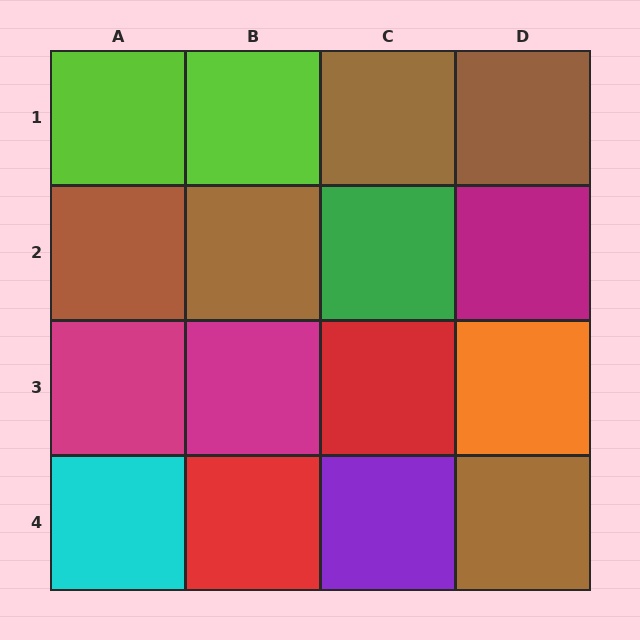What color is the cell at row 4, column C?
Purple.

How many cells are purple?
1 cell is purple.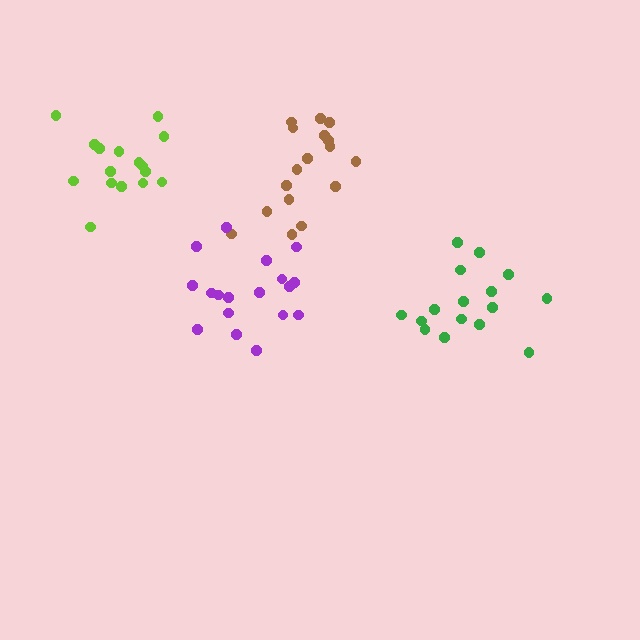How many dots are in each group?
Group 1: 17 dots, Group 2: 16 dots, Group 3: 18 dots, Group 4: 16 dots (67 total).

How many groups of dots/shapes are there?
There are 4 groups.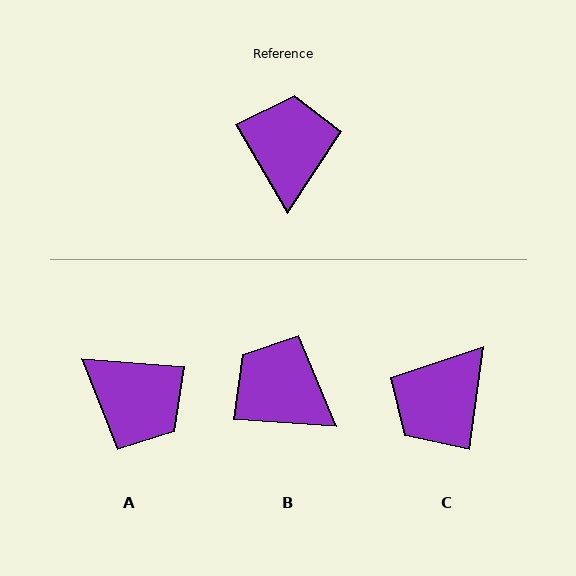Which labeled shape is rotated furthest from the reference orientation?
C, about 142 degrees away.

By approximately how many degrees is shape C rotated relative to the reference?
Approximately 142 degrees counter-clockwise.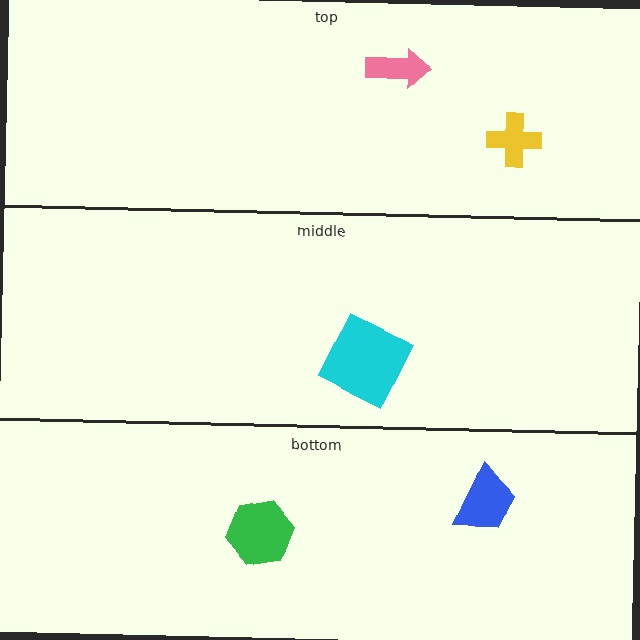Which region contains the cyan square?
The middle region.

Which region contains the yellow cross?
The top region.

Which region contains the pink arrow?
The top region.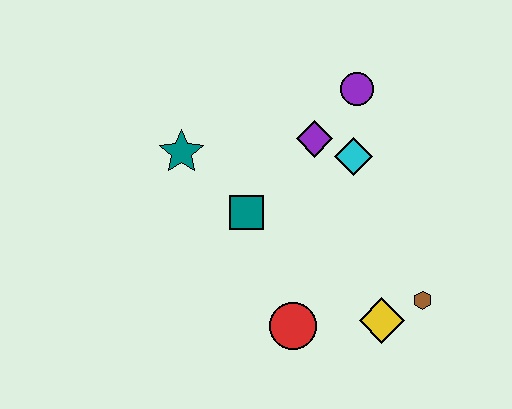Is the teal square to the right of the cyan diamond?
No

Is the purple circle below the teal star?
No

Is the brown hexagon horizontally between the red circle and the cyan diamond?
No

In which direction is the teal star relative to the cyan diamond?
The teal star is to the left of the cyan diamond.